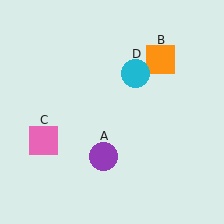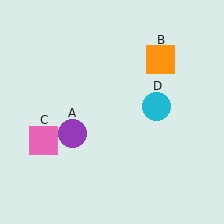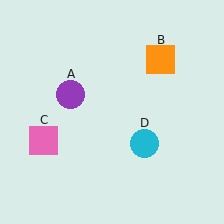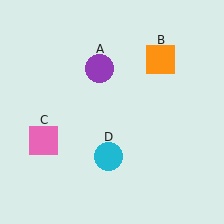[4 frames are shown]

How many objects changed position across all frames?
2 objects changed position: purple circle (object A), cyan circle (object D).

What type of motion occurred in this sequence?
The purple circle (object A), cyan circle (object D) rotated clockwise around the center of the scene.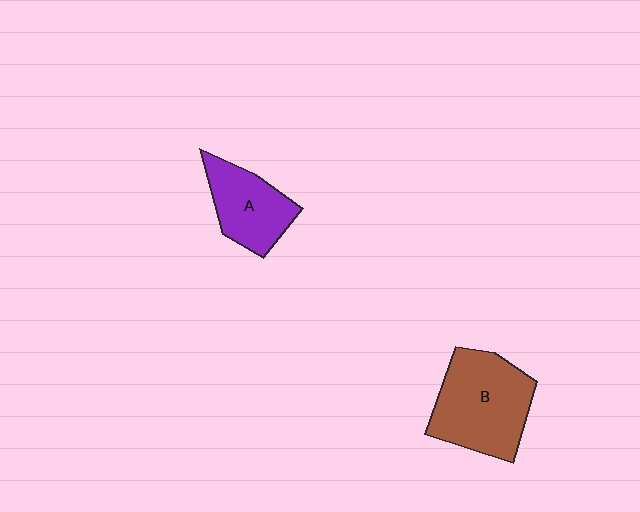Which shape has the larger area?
Shape B (brown).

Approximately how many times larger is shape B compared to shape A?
Approximately 1.5 times.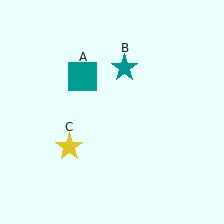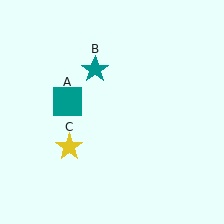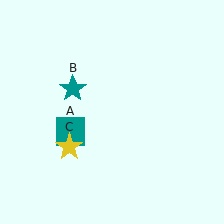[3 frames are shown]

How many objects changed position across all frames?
2 objects changed position: teal square (object A), teal star (object B).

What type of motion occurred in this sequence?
The teal square (object A), teal star (object B) rotated counterclockwise around the center of the scene.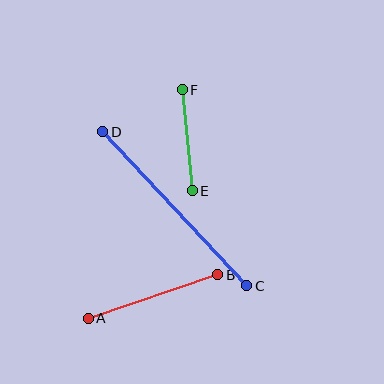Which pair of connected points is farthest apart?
Points C and D are farthest apart.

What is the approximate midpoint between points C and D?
The midpoint is at approximately (175, 209) pixels.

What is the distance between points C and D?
The distance is approximately 211 pixels.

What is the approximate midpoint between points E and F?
The midpoint is at approximately (187, 140) pixels.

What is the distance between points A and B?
The distance is approximately 136 pixels.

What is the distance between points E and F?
The distance is approximately 102 pixels.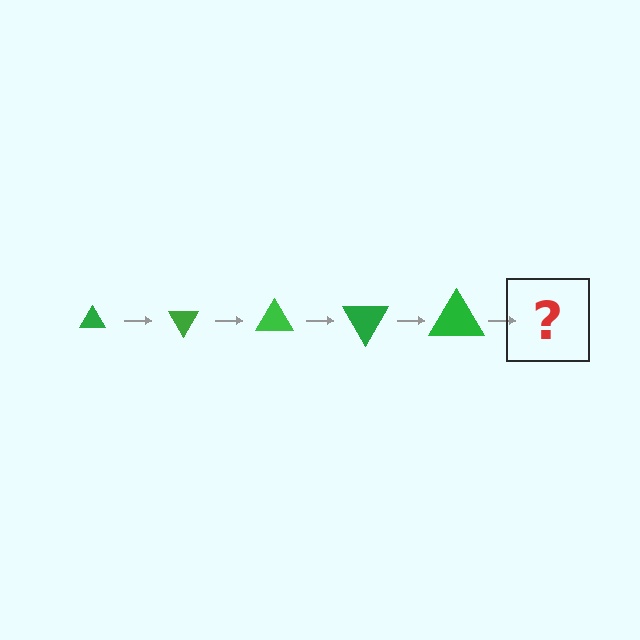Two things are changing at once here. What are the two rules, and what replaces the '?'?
The two rules are that the triangle grows larger each step and it rotates 60 degrees each step. The '?' should be a triangle, larger than the previous one and rotated 300 degrees from the start.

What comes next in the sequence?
The next element should be a triangle, larger than the previous one and rotated 300 degrees from the start.